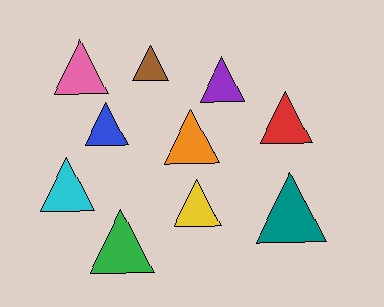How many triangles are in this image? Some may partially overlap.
There are 10 triangles.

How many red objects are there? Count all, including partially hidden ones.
There is 1 red object.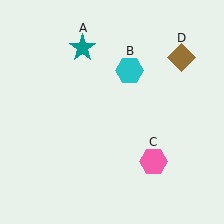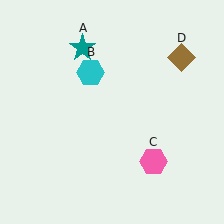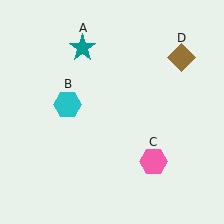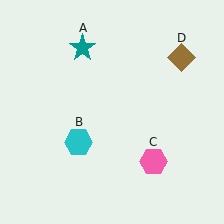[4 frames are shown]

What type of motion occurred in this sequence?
The cyan hexagon (object B) rotated counterclockwise around the center of the scene.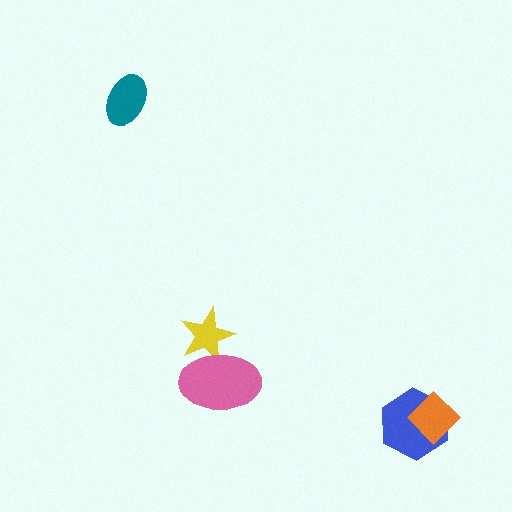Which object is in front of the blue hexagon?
The orange diamond is in front of the blue hexagon.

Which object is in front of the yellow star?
The pink ellipse is in front of the yellow star.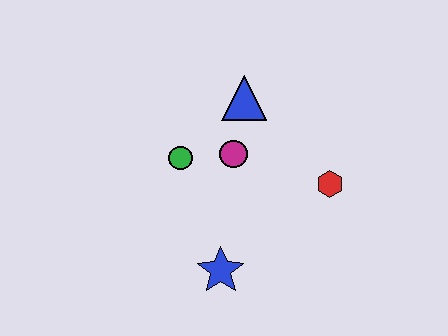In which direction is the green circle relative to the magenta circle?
The green circle is to the left of the magenta circle.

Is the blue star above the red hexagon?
No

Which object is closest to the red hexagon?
The magenta circle is closest to the red hexagon.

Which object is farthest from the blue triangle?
The blue star is farthest from the blue triangle.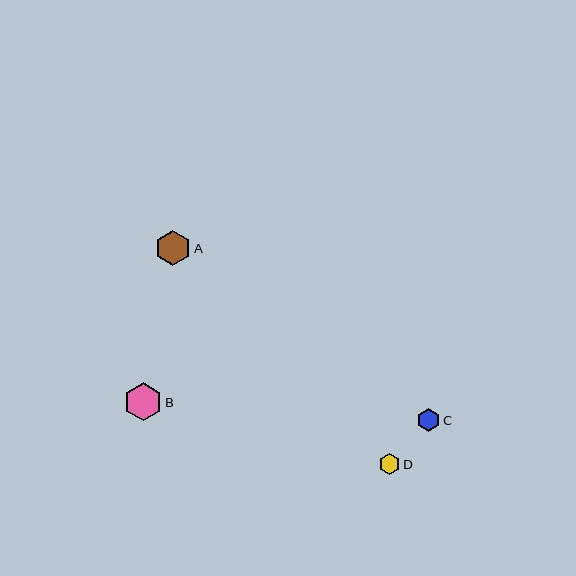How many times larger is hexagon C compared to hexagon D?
Hexagon C is approximately 1.1 times the size of hexagon D.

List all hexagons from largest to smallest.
From largest to smallest: B, A, C, D.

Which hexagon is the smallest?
Hexagon D is the smallest with a size of approximately 21 pixels.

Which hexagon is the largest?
Hexagon B is the largest with a size of approximately 38 pixels.